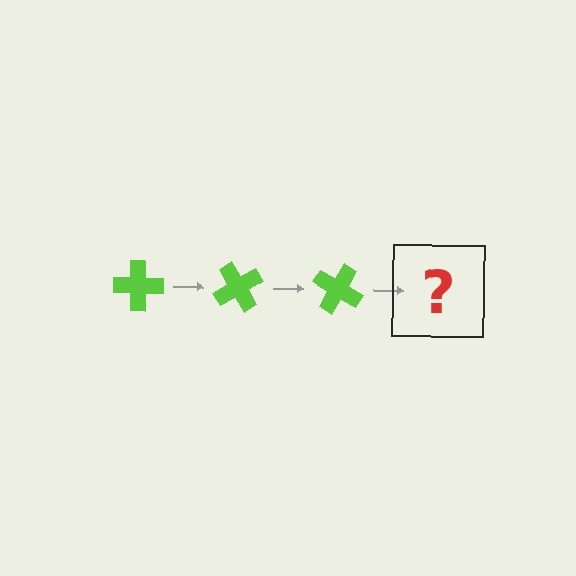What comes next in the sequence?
The next element should be a lime cross rotated 180 degrees.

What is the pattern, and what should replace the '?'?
The pattern is that the cross rotates 60 degrees each step. The '?' should be a lime cross rotated 180 degrees.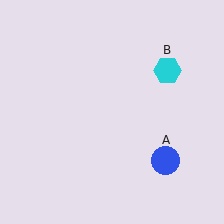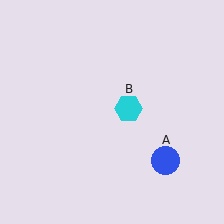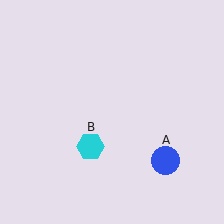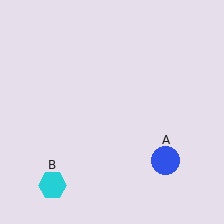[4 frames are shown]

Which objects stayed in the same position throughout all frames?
Blue circle (object A) remained stationary.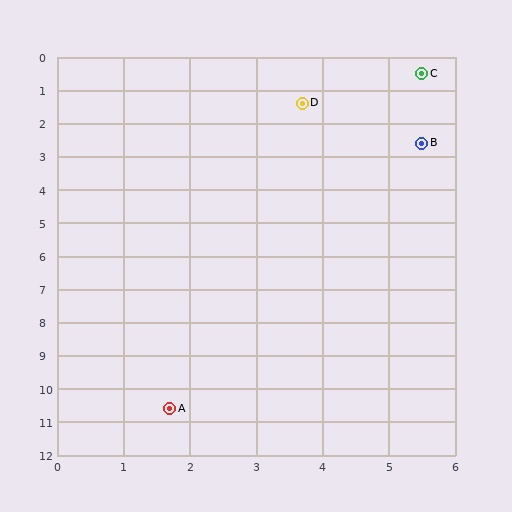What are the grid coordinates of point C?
Point C is at approximately (5.5, 0.5).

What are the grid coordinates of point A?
Point A is at approximately (1.7, 10.6).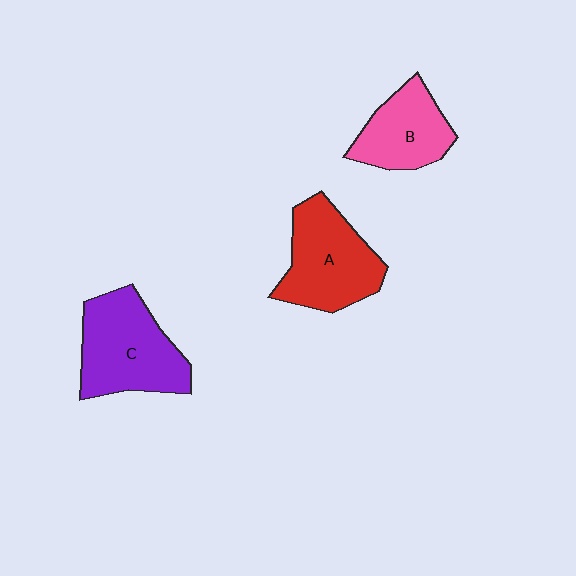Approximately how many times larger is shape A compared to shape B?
Approximately 1.3 times.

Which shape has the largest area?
Shape C (purple).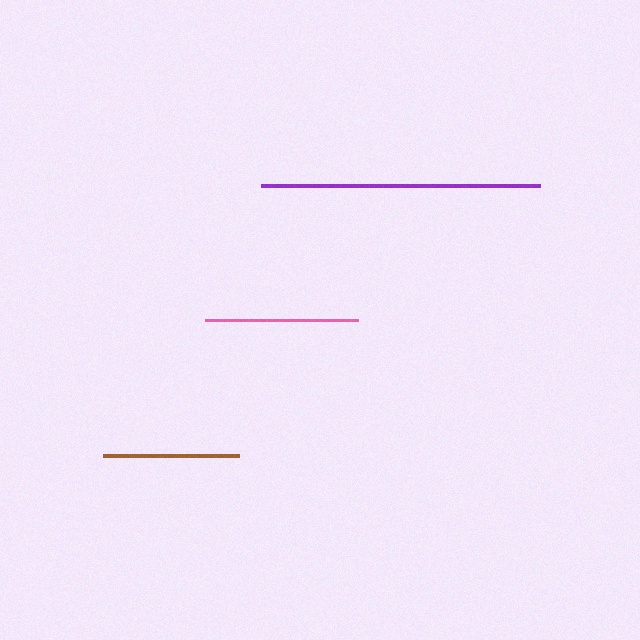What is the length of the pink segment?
The pink segment is approximately 153 pixels long.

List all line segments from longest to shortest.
From longest to shortest: purple, pink, brown.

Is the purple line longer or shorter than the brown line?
The purple line is longer than the brown line.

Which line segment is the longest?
The purple line is the longest at approximately 279 pixels.